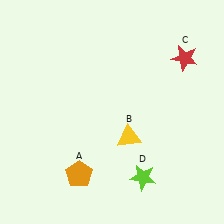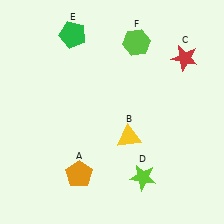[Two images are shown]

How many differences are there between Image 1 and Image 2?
There are 2 differences between the two images.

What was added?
A green pentagon (E), a lime hexagon (F) were added in Image 2.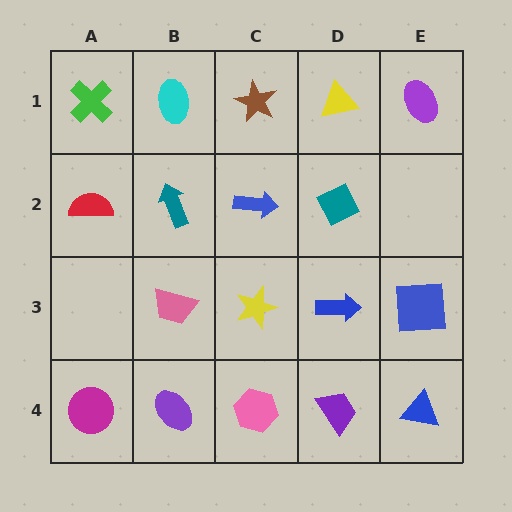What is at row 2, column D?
A teal diamond.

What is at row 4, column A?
A magenta circle.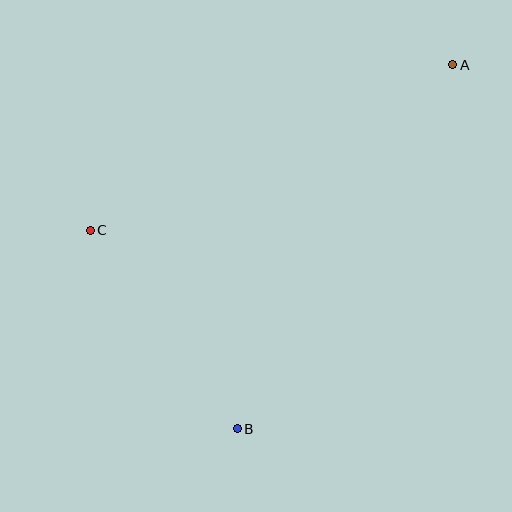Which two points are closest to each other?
Points B and C are closest to each other.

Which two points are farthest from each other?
Points A and B are farthest from each other.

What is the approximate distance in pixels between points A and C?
The distance between A and C is approximately 398 pixels.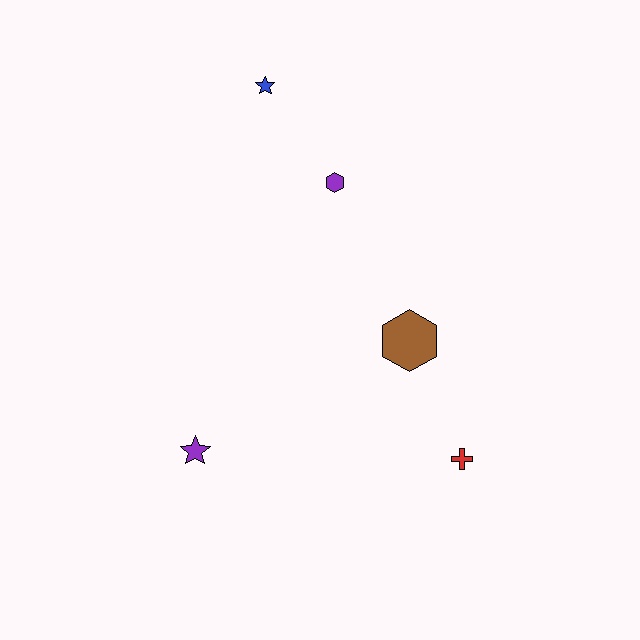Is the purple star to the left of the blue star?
Yes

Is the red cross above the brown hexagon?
No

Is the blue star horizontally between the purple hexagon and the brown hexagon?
No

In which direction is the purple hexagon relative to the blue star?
The purple hexagon is below the blue star.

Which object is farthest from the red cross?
The blue star is farthest from the red cross.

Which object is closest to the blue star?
The purple hexagon is closest to the blue star.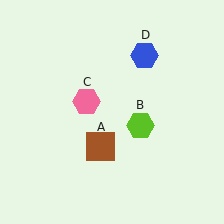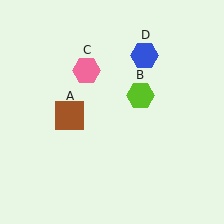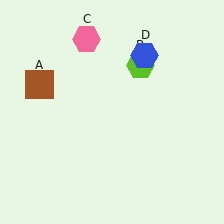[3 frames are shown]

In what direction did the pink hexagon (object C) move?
The pink hexagon (object C) moved up.